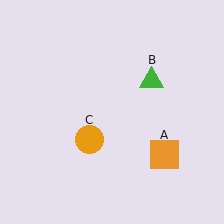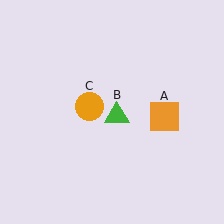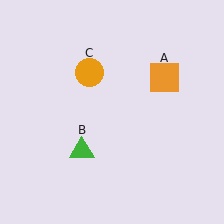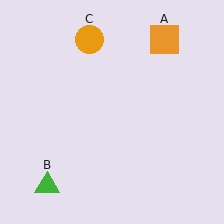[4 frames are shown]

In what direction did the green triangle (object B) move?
The green triangle (object B) moved down and to the left.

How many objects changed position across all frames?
3 objects changed position: orange square (object A), green triangle (object B), orange circle (object C).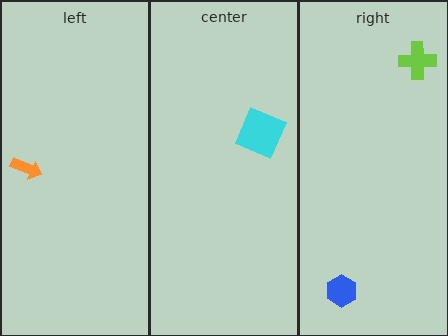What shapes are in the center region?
The cyan square.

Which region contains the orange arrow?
The left region.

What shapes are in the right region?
The lime cross, the blue hexagon.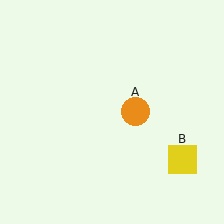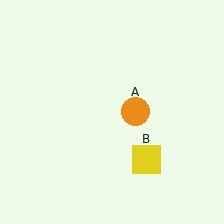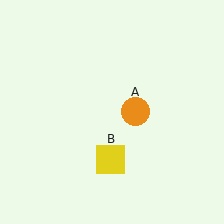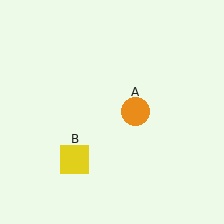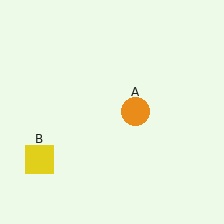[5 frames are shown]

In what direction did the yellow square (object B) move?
The yellow square (object B) moved left.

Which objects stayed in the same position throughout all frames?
Orange circle (object A) remained stationary.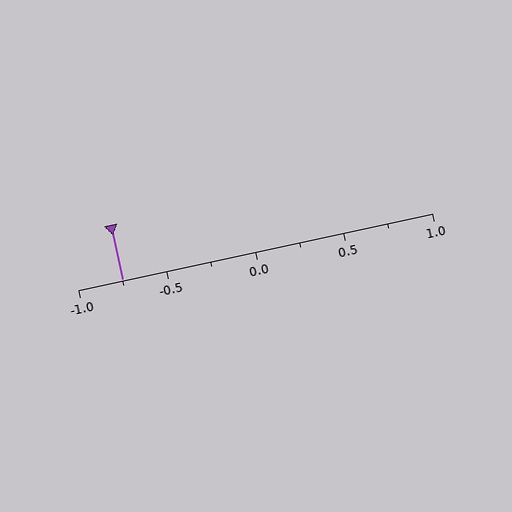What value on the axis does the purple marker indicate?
The marker indicates approximately -0.75.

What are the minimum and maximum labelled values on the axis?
The axis runs from -1.0 to 1.0.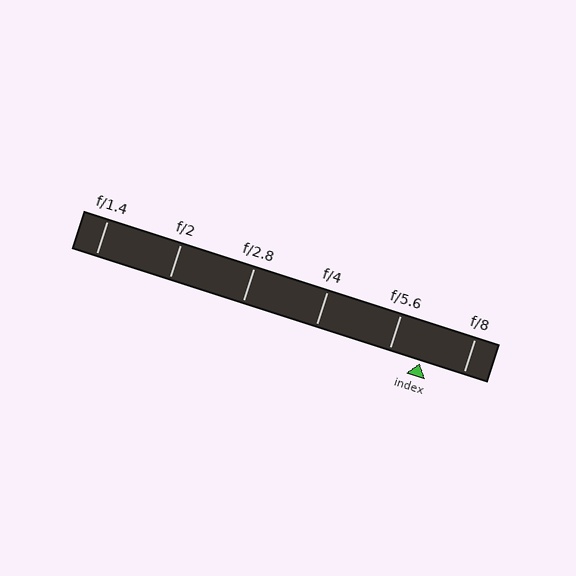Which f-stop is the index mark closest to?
The index mark is closest to f/5.6.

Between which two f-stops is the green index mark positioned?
The index mark is between f/5.6 and f/8.